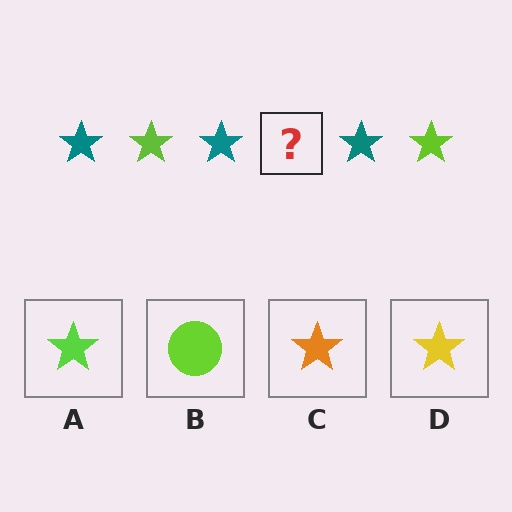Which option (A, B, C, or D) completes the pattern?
A.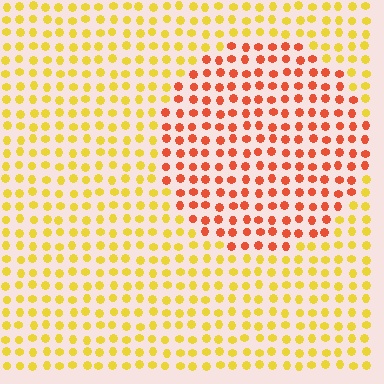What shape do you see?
I see a circle.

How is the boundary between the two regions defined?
The boundary is defined purely by a slight shift in hue (about 45 degrees). Spacing, size, and orientation are identical on both sides.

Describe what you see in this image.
The image is filled with small yellow elements in a uniform arrangement. A circle-shaped region is visible where the elements are tinted to a slightly different hue, forming a subtle color boundary.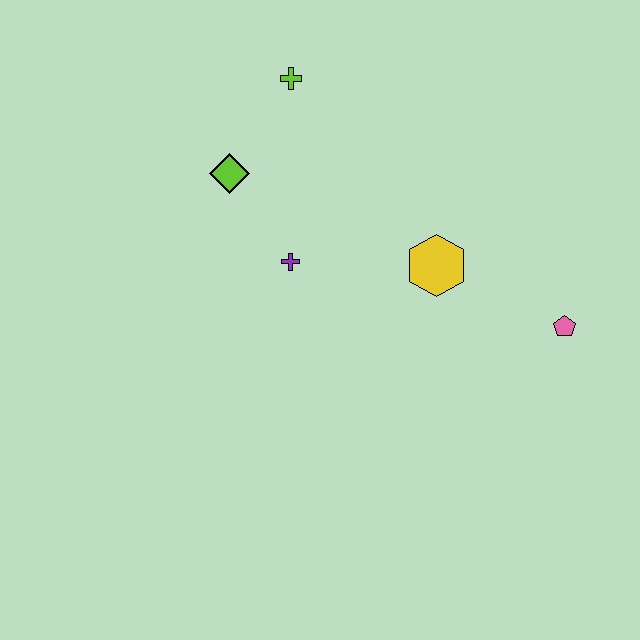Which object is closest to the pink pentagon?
The yellow hexagon is closest to the pink pentagon.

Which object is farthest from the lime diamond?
The pink pentagon is farthest from the lime diamond.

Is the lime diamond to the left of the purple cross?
Yes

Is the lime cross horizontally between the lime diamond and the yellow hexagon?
Yes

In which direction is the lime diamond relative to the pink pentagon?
The lime diamond is to the left of the pink pentagon.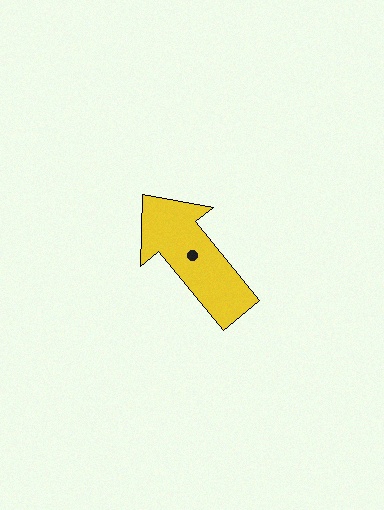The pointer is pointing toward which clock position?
Roughly 11 o'clock.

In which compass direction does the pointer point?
Northwest.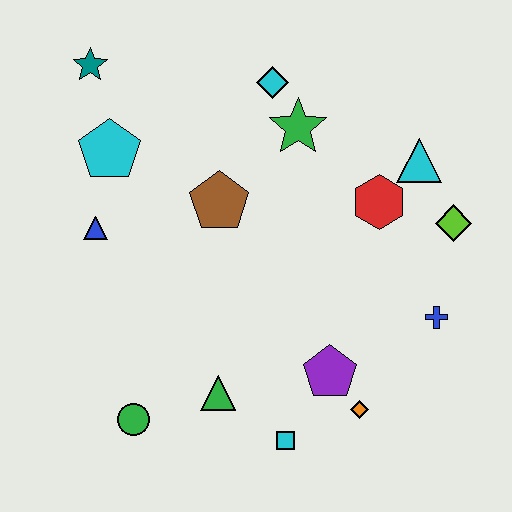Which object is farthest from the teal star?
The orange diamond is farthest from the teal star.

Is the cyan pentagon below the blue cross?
No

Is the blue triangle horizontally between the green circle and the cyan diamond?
No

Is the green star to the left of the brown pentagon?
No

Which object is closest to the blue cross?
The lime diamond is closest to the blue cross.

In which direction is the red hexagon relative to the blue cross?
The red hexagon is above the blue cross.